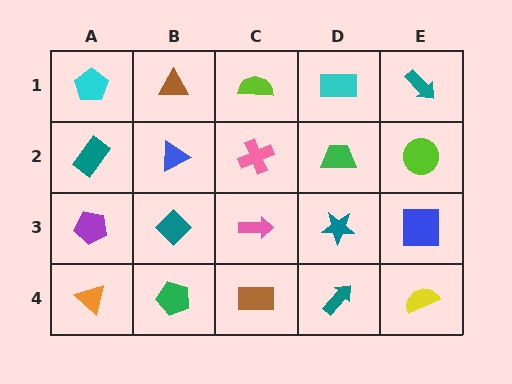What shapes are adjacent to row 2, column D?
A cyan rectangle (row 1, column D), a teal star (row 3, column D), a pink cross (row 2, column C), a lime circle (row 2, column E).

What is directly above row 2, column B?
A brown triangle.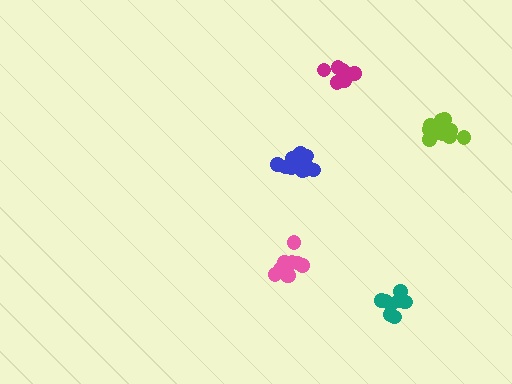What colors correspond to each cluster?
The clusters are colored: magenta, teal, pink, blue, lime.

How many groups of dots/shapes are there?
There are 5 groups.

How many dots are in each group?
Group 1: 9 dots, Group 2: 10 dots, Group 3: 10 dots, Group 4: 14 dots, Group 5: 12 dots (55 total).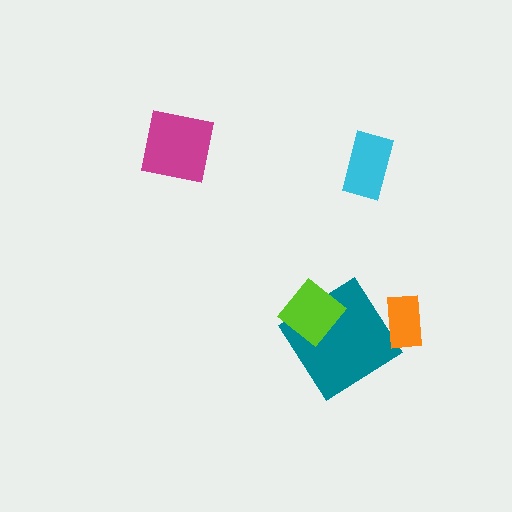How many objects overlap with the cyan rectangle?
0 objects overlap with the cyan rectangle.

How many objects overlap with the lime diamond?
1 object overlaps with the lime diamond.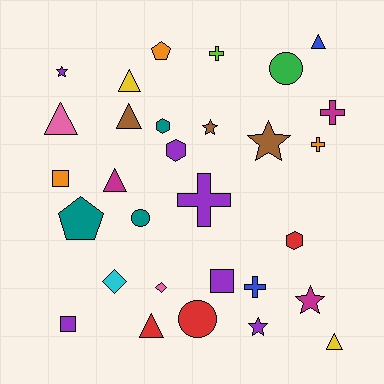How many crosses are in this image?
There are 5 crosses.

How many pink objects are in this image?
There are 2 pink objects.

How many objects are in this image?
There are 30 objects.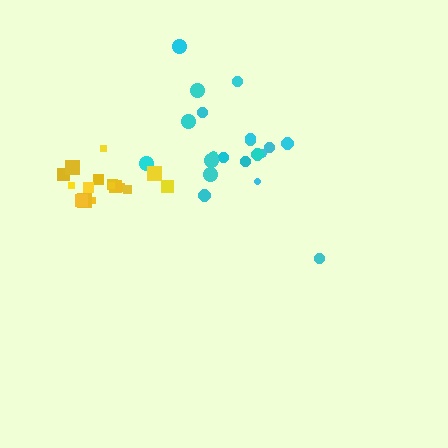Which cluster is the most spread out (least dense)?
Cyan.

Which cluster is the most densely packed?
Yellow.